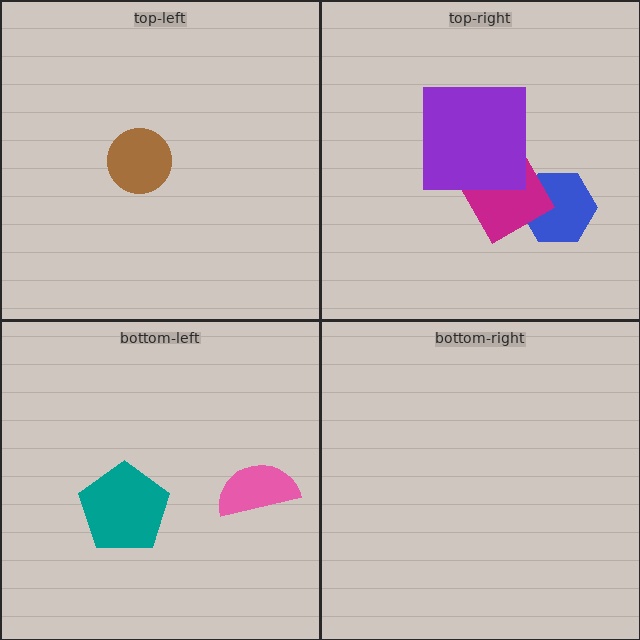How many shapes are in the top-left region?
1.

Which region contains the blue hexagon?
The top-right region.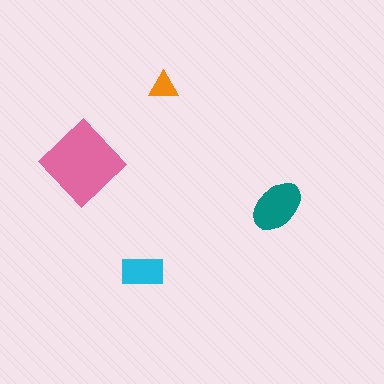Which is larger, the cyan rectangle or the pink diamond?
The pink diamond.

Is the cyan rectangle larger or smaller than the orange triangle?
Larger.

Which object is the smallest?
The orange triangle.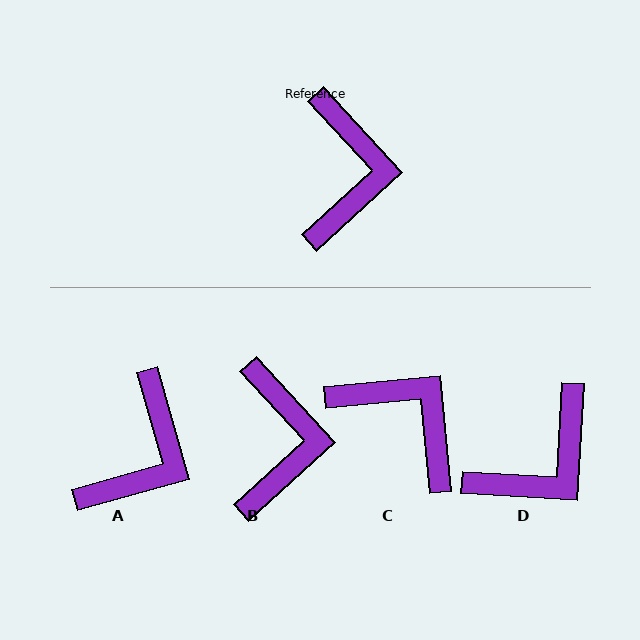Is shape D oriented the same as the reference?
No, it is off by about 46 degrees.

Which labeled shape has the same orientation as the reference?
B.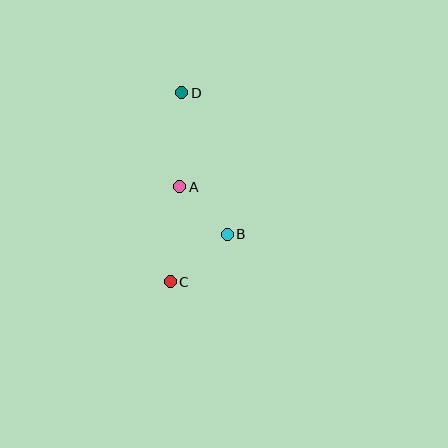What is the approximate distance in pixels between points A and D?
The distance between A and D is approximately 94 pixels.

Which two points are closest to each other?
Points A and B are closest to each other.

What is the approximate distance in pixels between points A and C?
The distance between A and C is approximately 95 pixels.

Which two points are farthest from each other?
Points C and D are farthest from each other.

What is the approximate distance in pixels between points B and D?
The distance between B and D is approximately 148 pixels.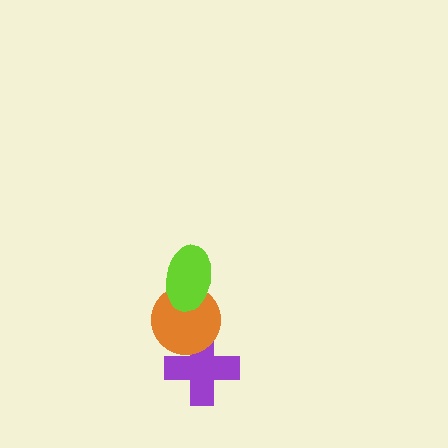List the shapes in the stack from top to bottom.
From top to bottom: the lime ellipse, the orange circle, the purple cross.